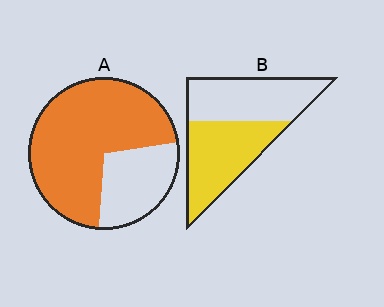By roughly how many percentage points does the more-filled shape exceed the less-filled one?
By roughly 20 percentage points (A over B).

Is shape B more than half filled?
Roughly half.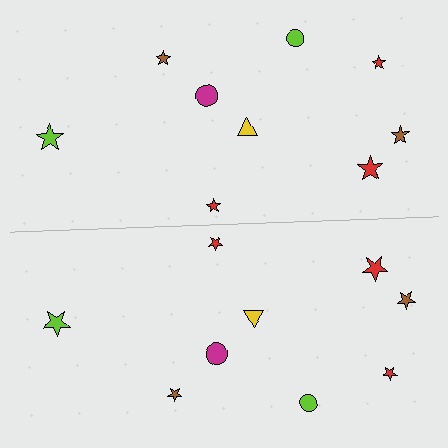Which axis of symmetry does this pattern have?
The pattern has a horizontal axis of symmetry running through the center of the image.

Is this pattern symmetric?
Yes, this pattern has bilateral (reflection) symmetry.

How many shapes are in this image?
There are 18 shapes in this image.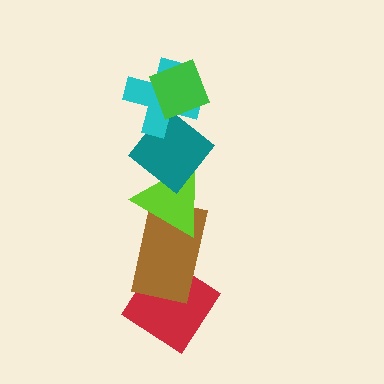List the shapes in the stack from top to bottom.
From top to bottom: the green diamond, the cyan cross, the teal diamond, the lime triangle, the brown rectangle, the red diamond.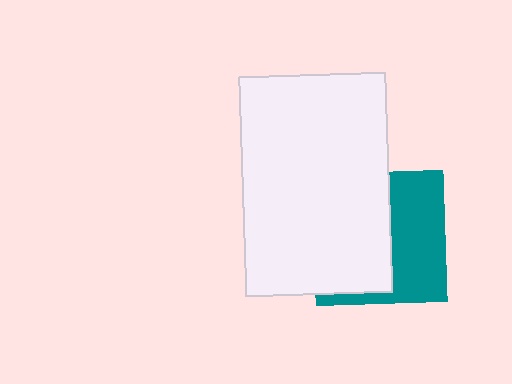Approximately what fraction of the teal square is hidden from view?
Roughly 55% of the teal square is hidden behind the white rectangle.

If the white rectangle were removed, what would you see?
You would see the complete teal square.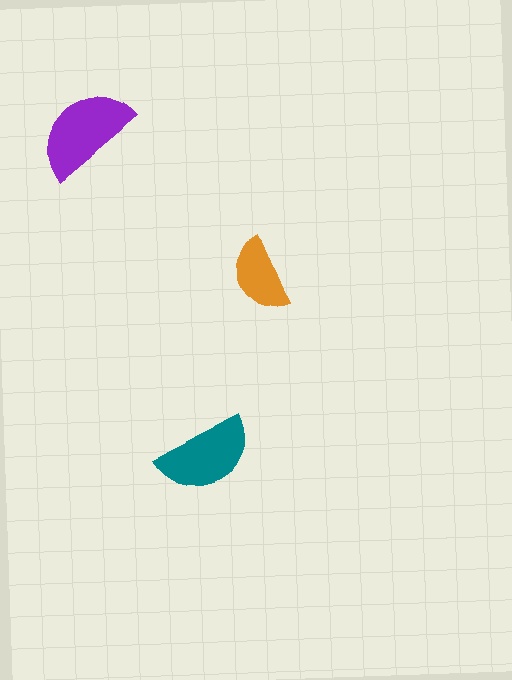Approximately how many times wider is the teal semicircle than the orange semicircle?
About 1.5 times wider.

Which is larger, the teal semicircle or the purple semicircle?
The purple one.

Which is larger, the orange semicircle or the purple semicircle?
The purple one.